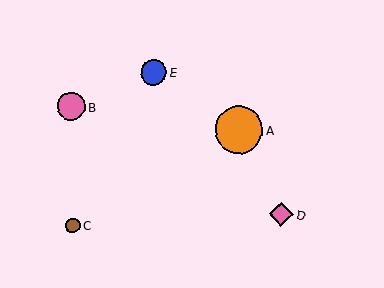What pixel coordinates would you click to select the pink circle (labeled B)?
Click at (71, 106) to select the pink circle B.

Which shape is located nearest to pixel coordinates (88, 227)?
The brown circle (labeled C) at (73, 225) is nearest to that location.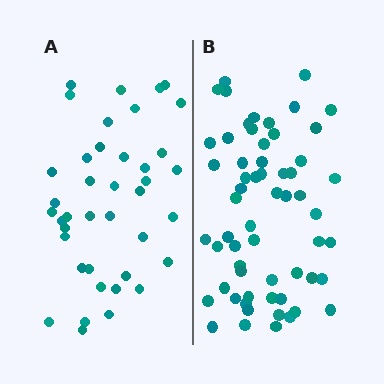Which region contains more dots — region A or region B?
Region B (the right region) has more dots.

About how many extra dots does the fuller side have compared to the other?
Region B has approximately 20 more dots than region A.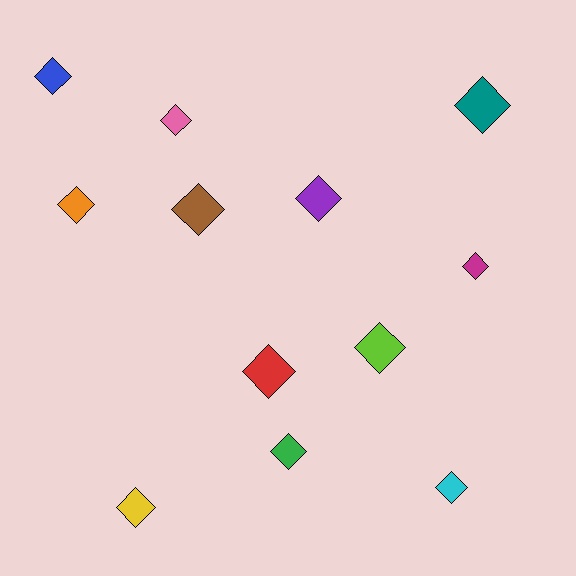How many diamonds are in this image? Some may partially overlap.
There are 12 diamonds.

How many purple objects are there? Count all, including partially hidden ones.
There is 1 purple object.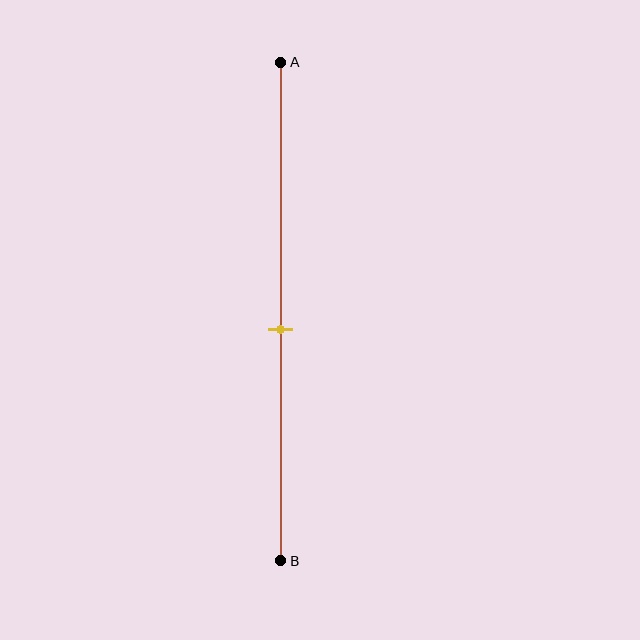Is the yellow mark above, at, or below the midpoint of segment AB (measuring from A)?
The yellow mark is below the midpoint of segment AB.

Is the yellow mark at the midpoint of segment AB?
No, the mark is at about 55% from A, not at the 50% midpoint.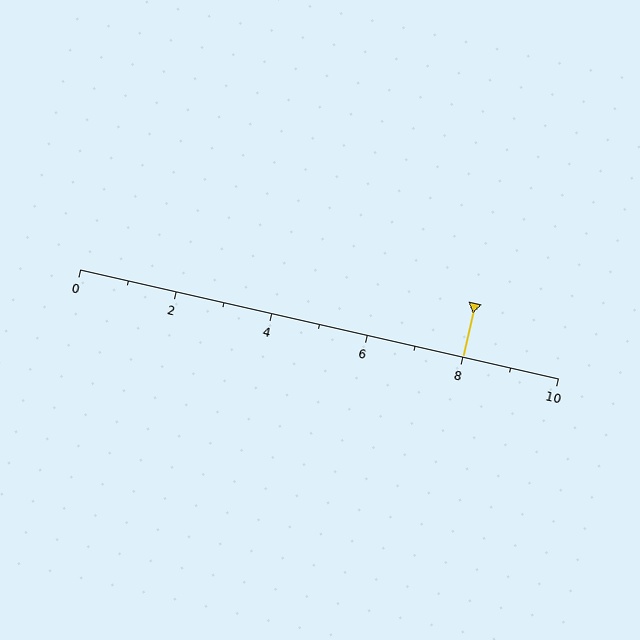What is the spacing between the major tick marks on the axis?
The major ticks are spaced 2 apart.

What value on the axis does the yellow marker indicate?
The marker indicates approximately 8.